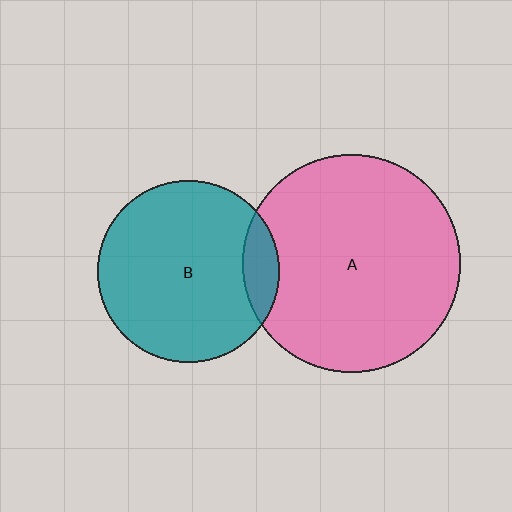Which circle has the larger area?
Circle A (pink).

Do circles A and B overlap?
Yes.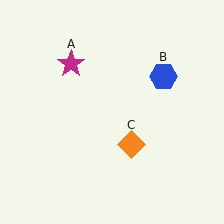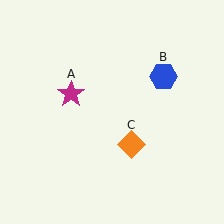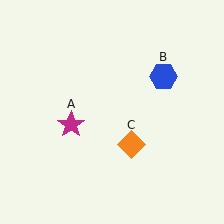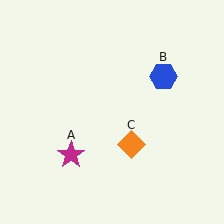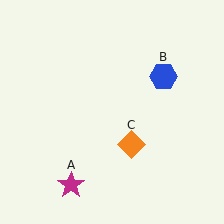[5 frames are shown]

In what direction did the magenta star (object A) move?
The magenta star (object A) moved down.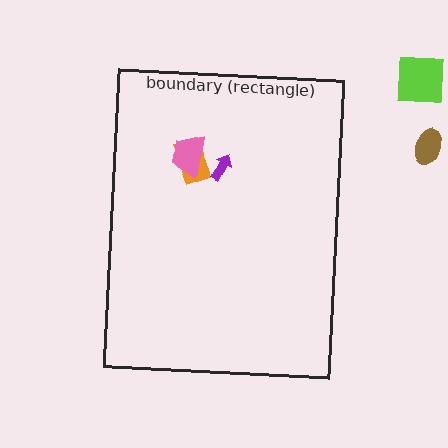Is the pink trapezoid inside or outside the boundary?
Inside.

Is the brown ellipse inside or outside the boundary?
Outside.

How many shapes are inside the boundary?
3 inside, 2 outside.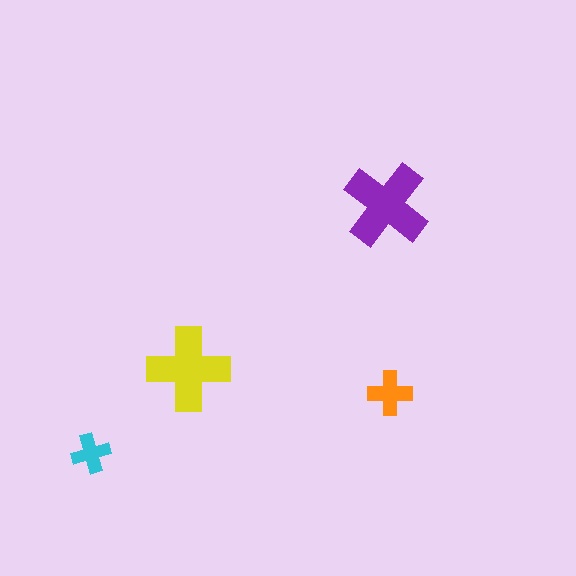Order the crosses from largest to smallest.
the purple one, the yellow one, the orange one, the cyan one.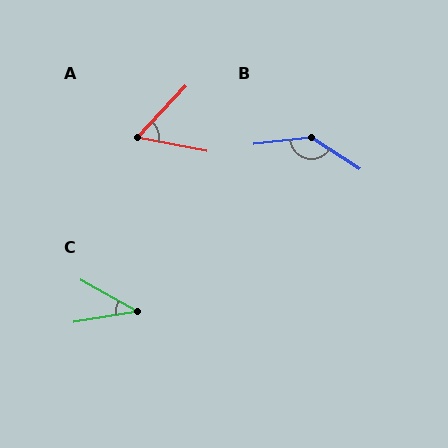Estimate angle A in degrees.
Approximately 58 degrees.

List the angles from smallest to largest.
C (38°), A (58°), B (141°).